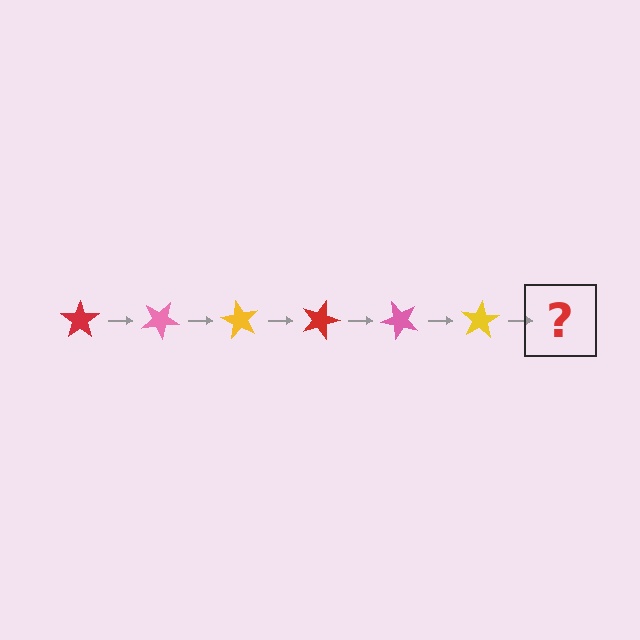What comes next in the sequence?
The next element should be a red star, rotated 180 degrees from the start.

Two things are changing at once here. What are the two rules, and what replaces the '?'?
The two rules are that it rotates 30 degrees each step and the color cycles through red, pink, and yellow. The '?' should be a red star, rotated 180 degrees from the start.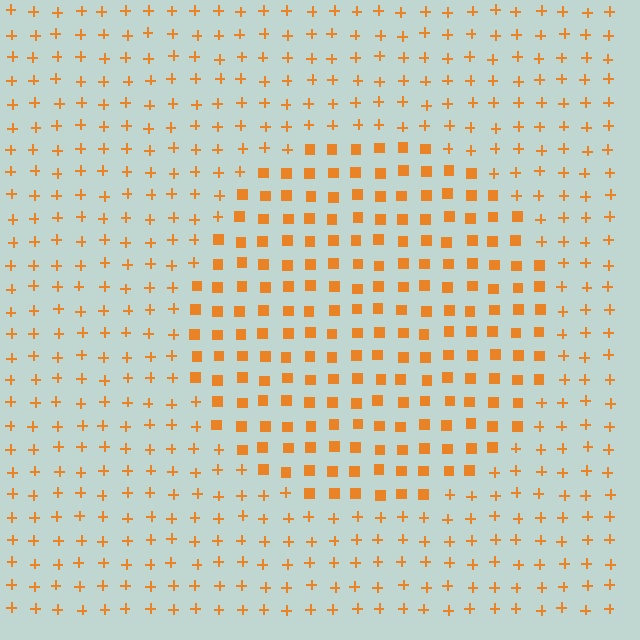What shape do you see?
I see a circle.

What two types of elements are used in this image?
The image uses squares inside the circle region and plus signs outside it.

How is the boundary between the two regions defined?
The boundary is defined by a change in element shape: squares inside vs. plus signs outside. All elements share the same color and spacing.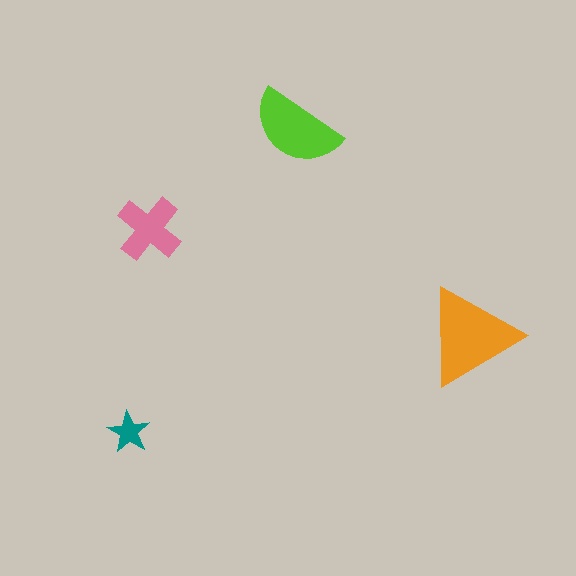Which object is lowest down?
The teal star is bottommost.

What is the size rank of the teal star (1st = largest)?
4th.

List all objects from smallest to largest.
The teal star, the pink cross, the lime semicircle, the orange triangle.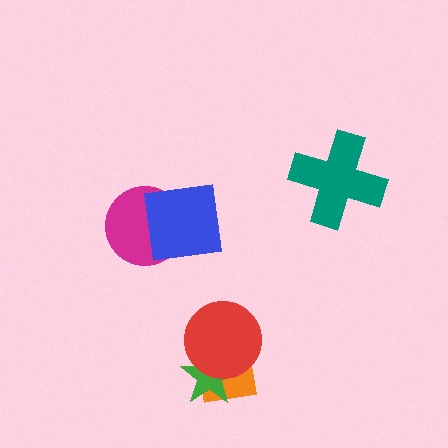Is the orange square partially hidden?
Yes, it is partially covered by another shape.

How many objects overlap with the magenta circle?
1 object overlaps with the magenta circle.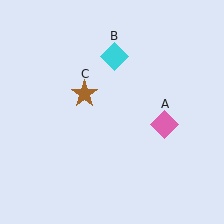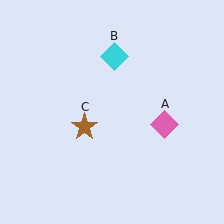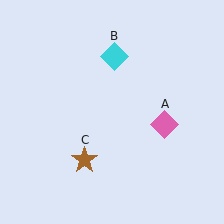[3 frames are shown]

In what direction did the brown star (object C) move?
The brown star (object C) moved down.